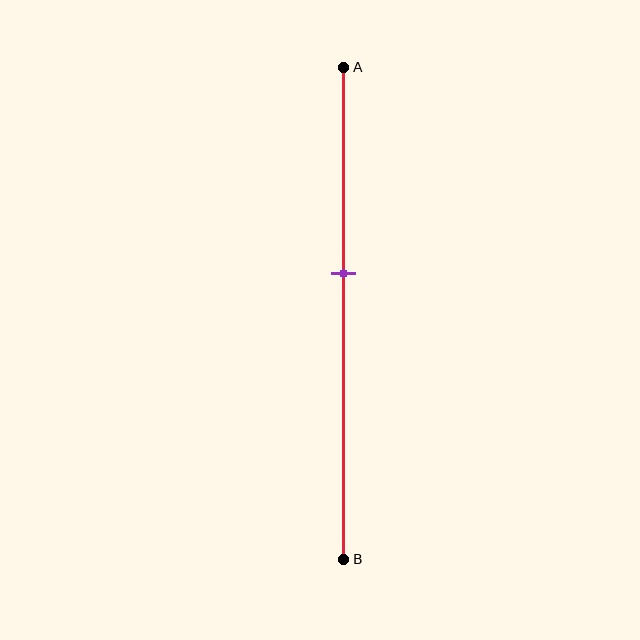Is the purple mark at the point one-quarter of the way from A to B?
No, the mark is at about 40% from A, not at the 25% one-quarter point.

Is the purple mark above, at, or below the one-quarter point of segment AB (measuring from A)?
The purple mark is below the one-quarter point of segment AB.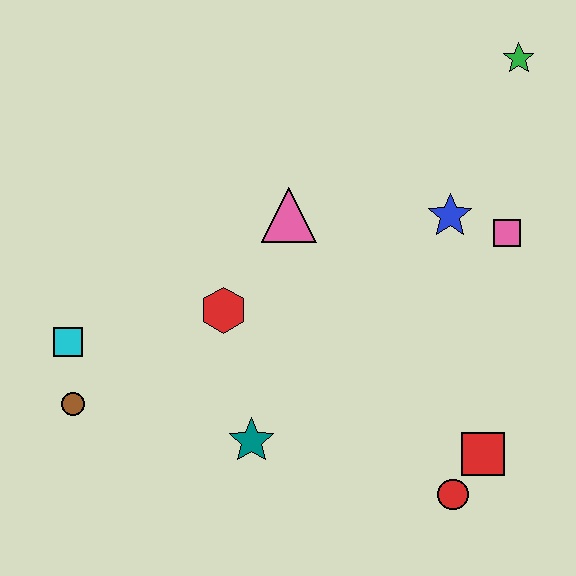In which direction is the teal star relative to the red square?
The teal star is to the left of the red square.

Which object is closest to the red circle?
The red square is closest to the red circle.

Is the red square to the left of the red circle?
No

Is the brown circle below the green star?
Yes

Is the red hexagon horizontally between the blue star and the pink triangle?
No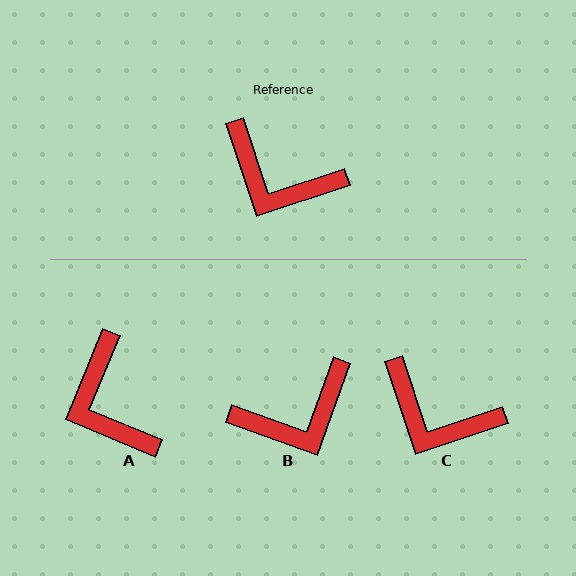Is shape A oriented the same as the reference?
No, it is off by about 41 degrees.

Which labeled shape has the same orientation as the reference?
C.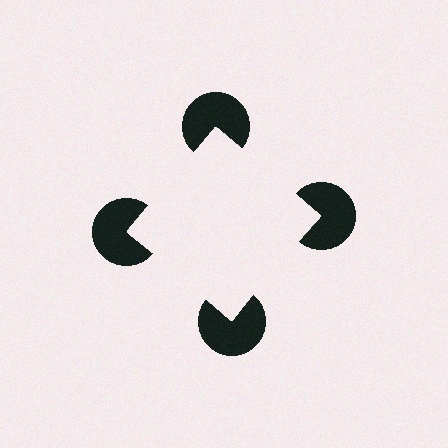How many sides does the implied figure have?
4 sides.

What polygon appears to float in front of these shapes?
An illusory square — its edges are inferred from the aligned wedge cuts in the pac-man discs, not physically drawn.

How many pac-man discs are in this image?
There are 4 — one at each vertex of the illusory square.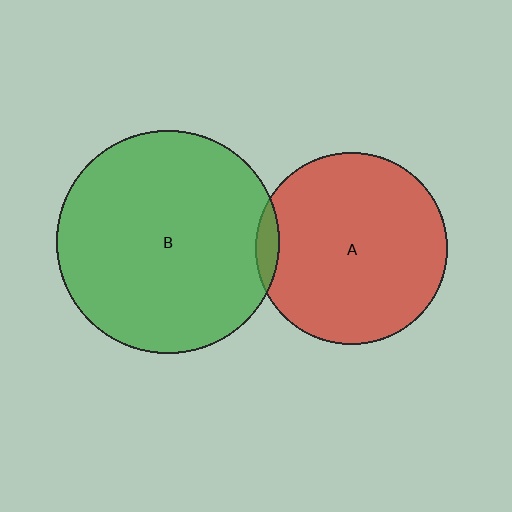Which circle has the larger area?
Circle B (green).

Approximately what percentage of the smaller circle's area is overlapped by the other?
Approximately 5%.